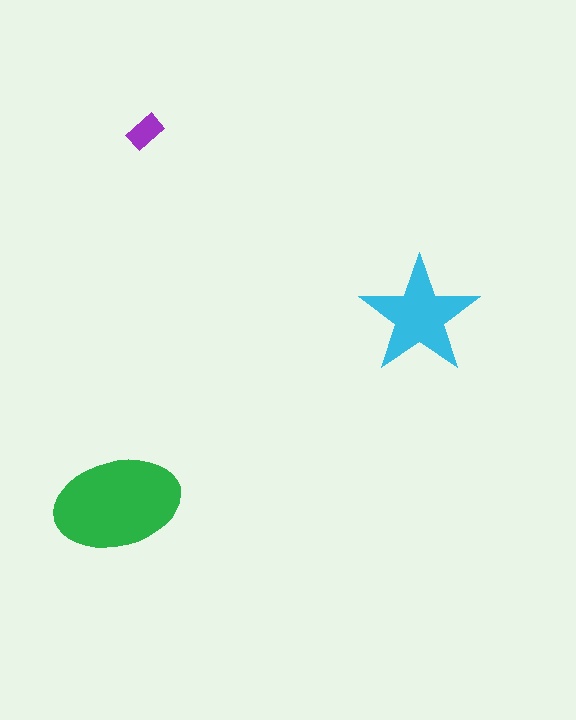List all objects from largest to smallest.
The green ellipse, the cyan star, the purple rectangle.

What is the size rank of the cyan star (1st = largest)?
2nd.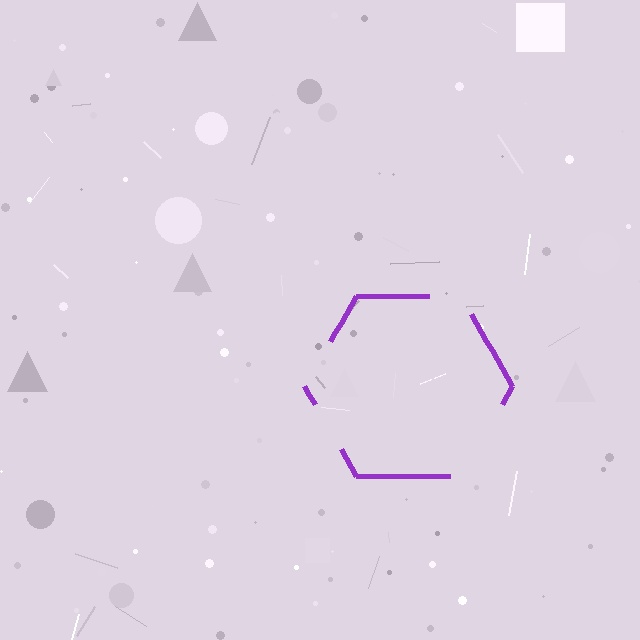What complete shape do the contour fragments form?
The contour fragments form a hexagon.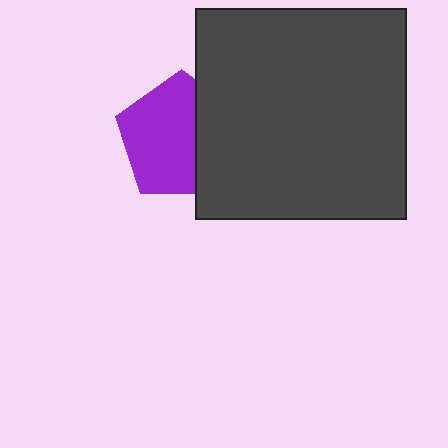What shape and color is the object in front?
The object in front is a dark gray square.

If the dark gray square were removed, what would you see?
You would see the complete purple pentagon.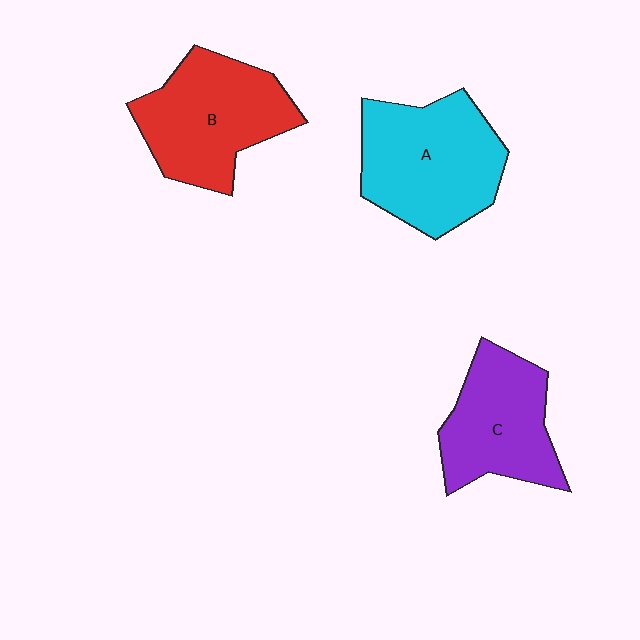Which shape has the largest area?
Shape A (cyan).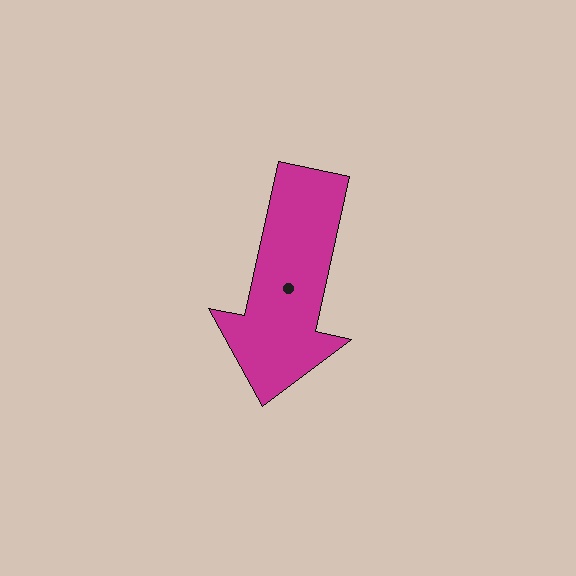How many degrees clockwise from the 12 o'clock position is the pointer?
Approximately 192 degrees.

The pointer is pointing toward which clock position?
Roughly 6 o'clock.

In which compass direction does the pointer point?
South.